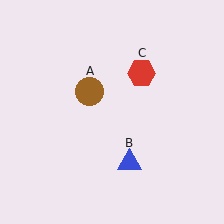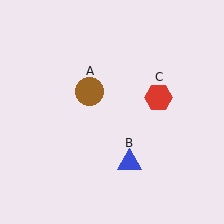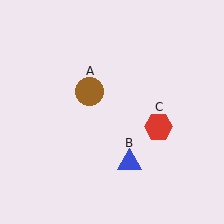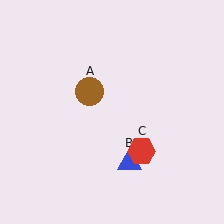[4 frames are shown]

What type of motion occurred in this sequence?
The red hexagon (object C) rotated clockwise around the center of the scene.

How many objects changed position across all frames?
1 object changed position: red hexagon (object C).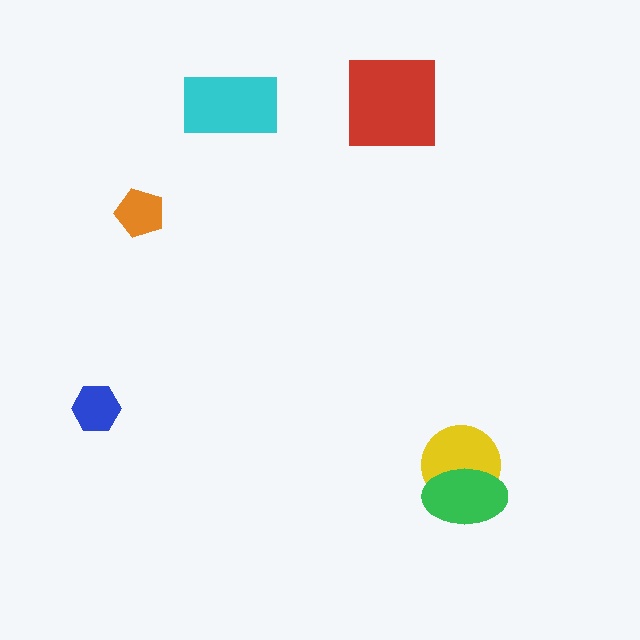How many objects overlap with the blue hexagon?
0 objects overlap with the blue hexagon.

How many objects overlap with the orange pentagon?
0 objects overlap with the orange pentagon.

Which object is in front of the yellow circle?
The green ellipse is in front of the yellow circle.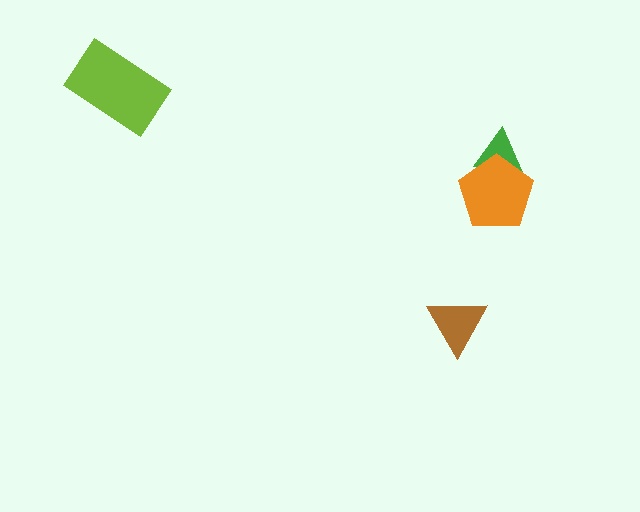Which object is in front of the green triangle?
The orange pentagon is in front of the green triangle.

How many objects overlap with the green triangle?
1 object overlaps with the green triangle.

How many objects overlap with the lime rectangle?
0 objects overlap with the lime rectangle.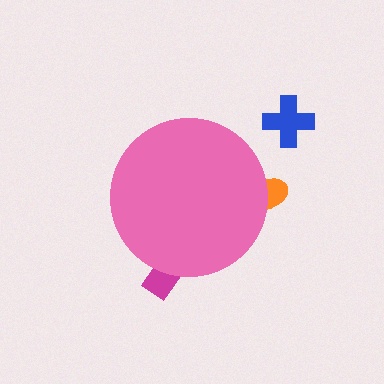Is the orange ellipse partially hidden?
Yes, the orange ellipse is partially hidden behind the pink circle.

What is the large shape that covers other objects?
A pink circle.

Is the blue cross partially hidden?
No, the blue cross is fully visible.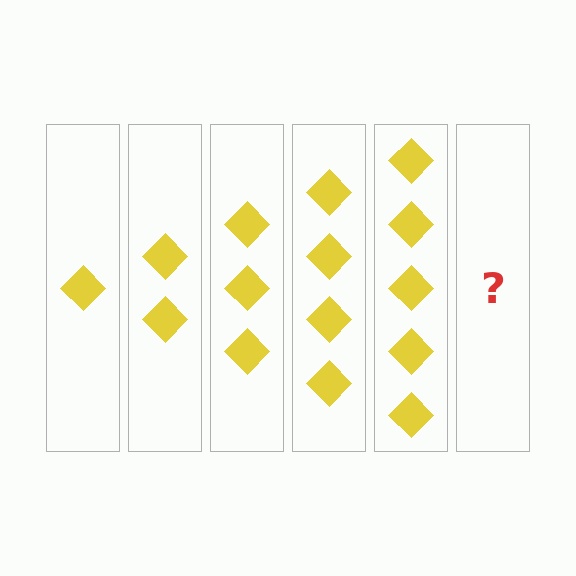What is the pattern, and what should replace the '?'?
The pattern is that each step adds one more diamond. The '?' should be 6 diamonds.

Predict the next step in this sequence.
The next step is 6 diamonds.